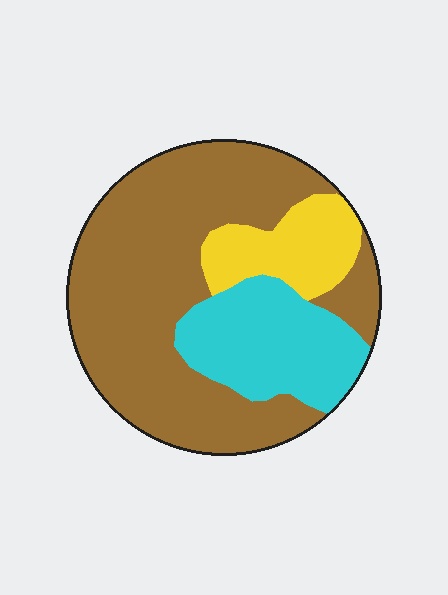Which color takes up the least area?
Yellow, at roughly 15%.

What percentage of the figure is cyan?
Cyan takes up about one fifth (1/5) of the figure.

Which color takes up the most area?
Brown, at roughly 65%.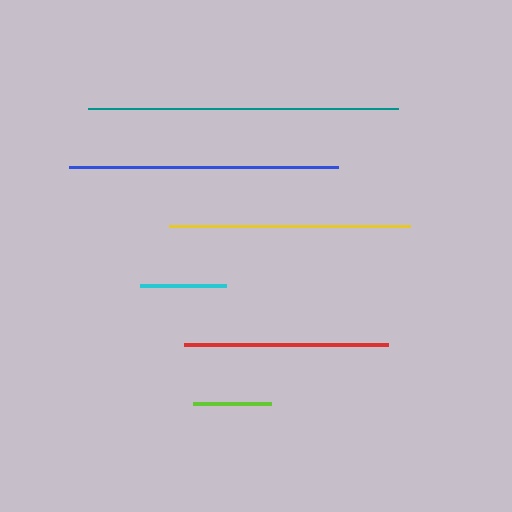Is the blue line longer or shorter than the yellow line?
The blue line is longer than the yellow line.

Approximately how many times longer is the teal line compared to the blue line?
The teal line is approximately 1.2 times the length of the blue line.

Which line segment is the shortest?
The lime line is the shortest at approximately 78 pixels.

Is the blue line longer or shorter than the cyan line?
The blue line is longer than the cyan line.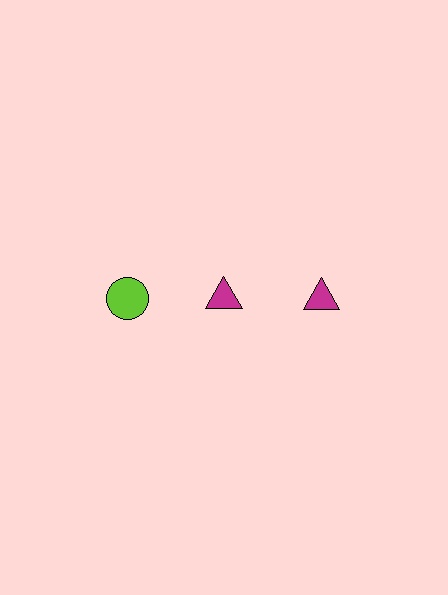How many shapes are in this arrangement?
There are 3 shapes arranged in a grid pattern.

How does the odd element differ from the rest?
It differs in both color (lime instead of magenta) and shape (circle instead of triangle).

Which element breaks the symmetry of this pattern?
The lime circle in the top row, leftmost column breaks the symmetry. All other shapes are magenta triangles.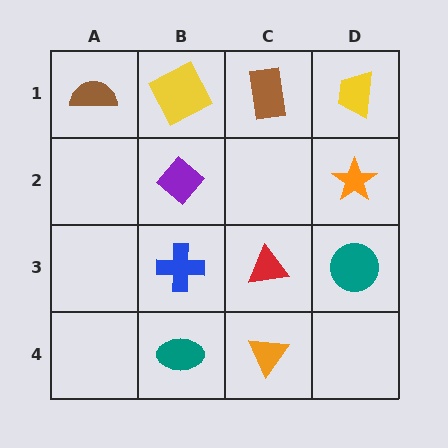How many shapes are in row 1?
4 shapes.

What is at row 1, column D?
A yellow trapezoid.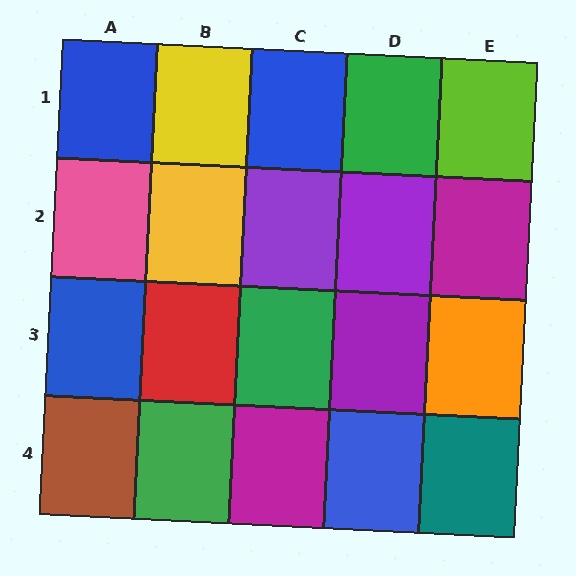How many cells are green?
3 cells are green.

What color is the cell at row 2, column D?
Purple.